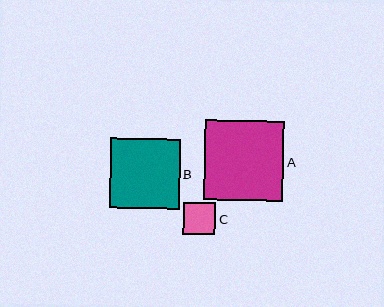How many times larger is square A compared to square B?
Square A is approximately 1.1 times the size of square B.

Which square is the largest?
Square A is the largest with a size of approximately 79 pixels.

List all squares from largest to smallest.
From largest to smallest: A, B, C.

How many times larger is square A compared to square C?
Square A is approximately 2.5 times the size of square C.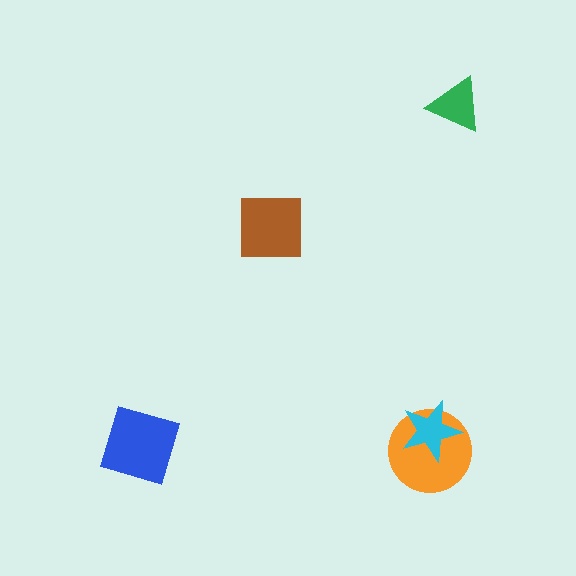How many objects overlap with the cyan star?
1 object overlaps with the cyan star.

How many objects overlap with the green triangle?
0 objects overlap with the green triangle.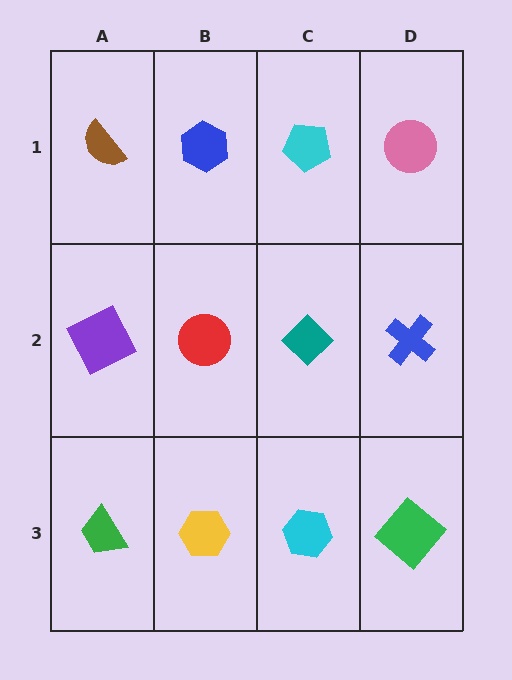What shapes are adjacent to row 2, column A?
A brown semicircle (row 1, column A), a green trapezoid (row 3, column A), a red circle (row 2, column B).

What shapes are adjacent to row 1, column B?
A red circle (row 2, column B), a brown semicircle (row 1, column A), a cyan pentagon (row 1, column C).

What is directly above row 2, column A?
A brown semicircle.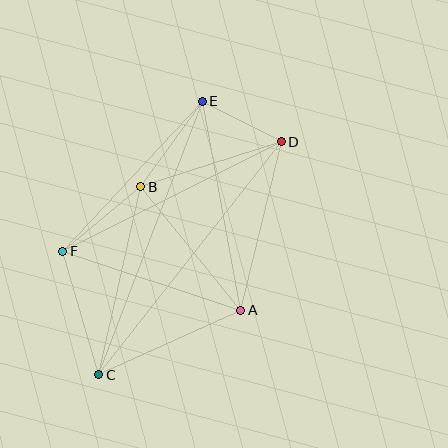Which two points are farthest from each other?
Points C and D are farthest from each other.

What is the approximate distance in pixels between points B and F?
The distance between B and F is approximately 101 pixels.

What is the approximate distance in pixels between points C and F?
The distance between C and F is approximately 128 pixels.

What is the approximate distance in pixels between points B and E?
The distance between B and E is approximately 105 pixels.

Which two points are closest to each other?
Points D and E are closest to each other.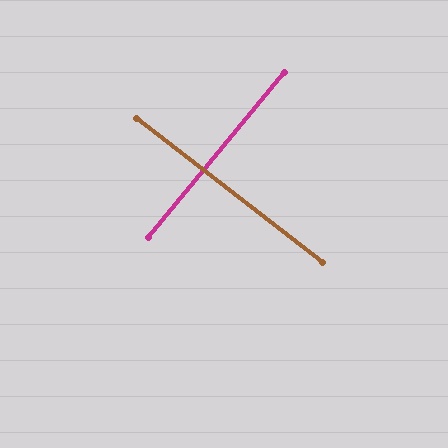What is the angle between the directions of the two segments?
Approximately 88 degrees.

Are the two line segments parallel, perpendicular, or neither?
Perpendicular — they meet at approximately 88°.